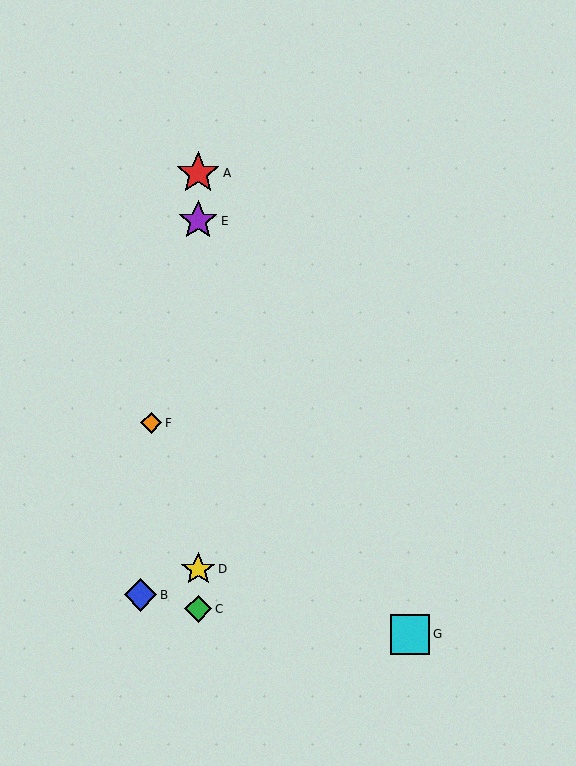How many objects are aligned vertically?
4 objects (A, C, D, E) are aligned vertically.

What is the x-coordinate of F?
Object F is at x≈151.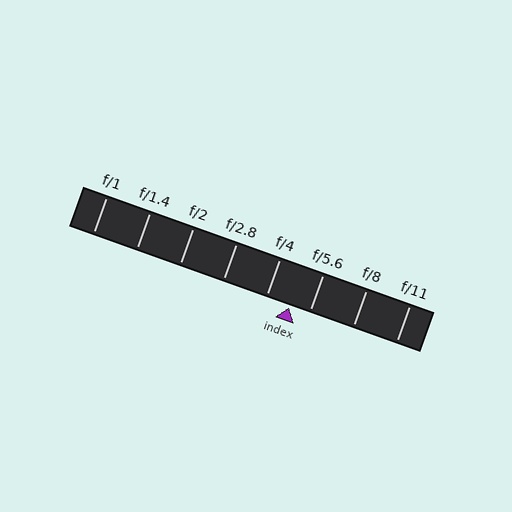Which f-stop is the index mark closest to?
The index mark is closest to f/5.6.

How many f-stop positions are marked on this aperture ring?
There are 8 f-stop positions marked.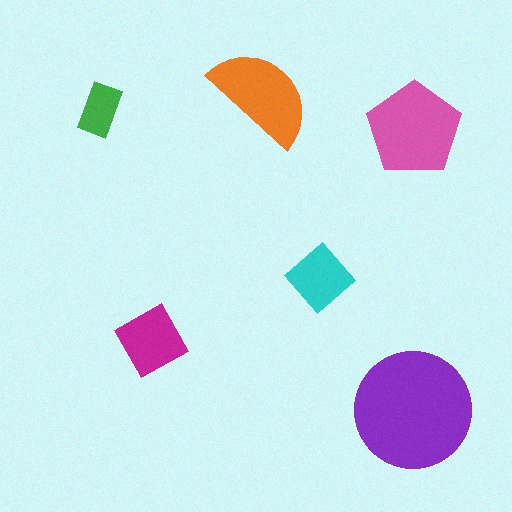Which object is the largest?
The purple circle.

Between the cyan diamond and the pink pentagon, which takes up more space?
The pink pentagon.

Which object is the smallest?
The green rectangle.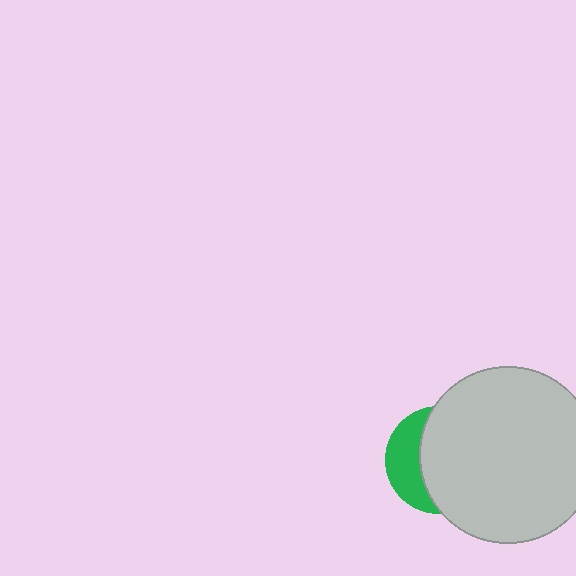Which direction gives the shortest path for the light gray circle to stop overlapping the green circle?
Moving right gives the shortest separation.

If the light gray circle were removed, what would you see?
You would see the complete green circle.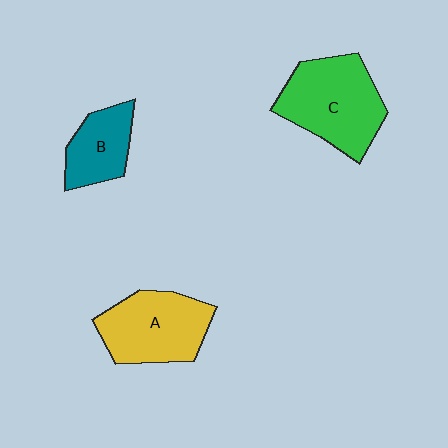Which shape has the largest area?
Shape C (green).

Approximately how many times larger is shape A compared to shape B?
Approximately 1.6 times.